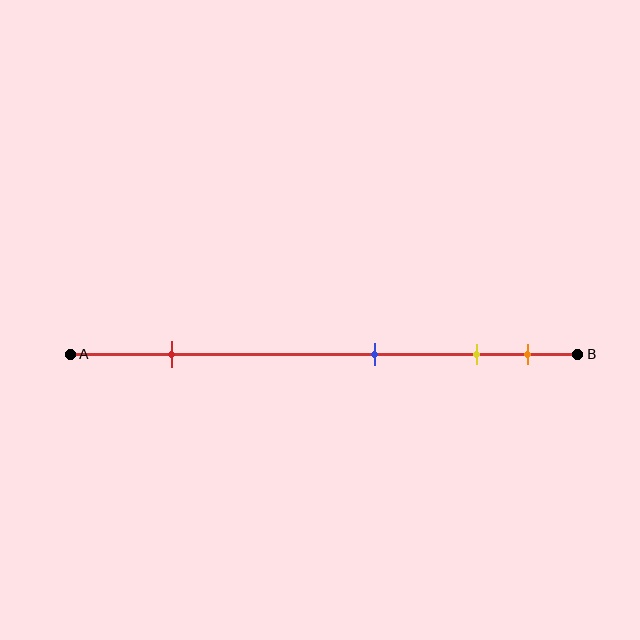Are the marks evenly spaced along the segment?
No, the marks are not evenly spaced.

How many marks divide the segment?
There are 4 marks dividing the segment.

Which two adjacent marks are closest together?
The yellow and orange marks are the closest adjacent pair.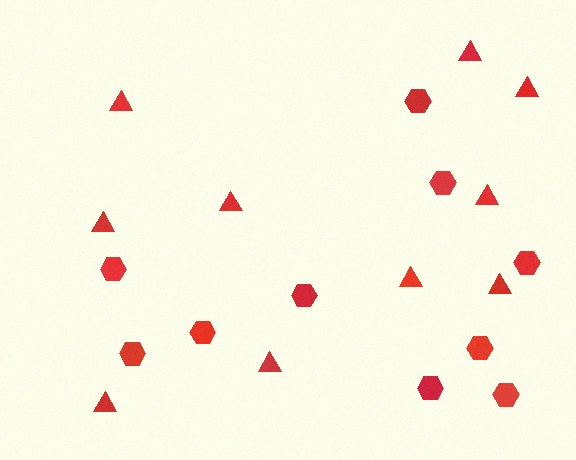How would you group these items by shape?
There are 2 groups: one group of triangles (10) and one group of hexagons (10).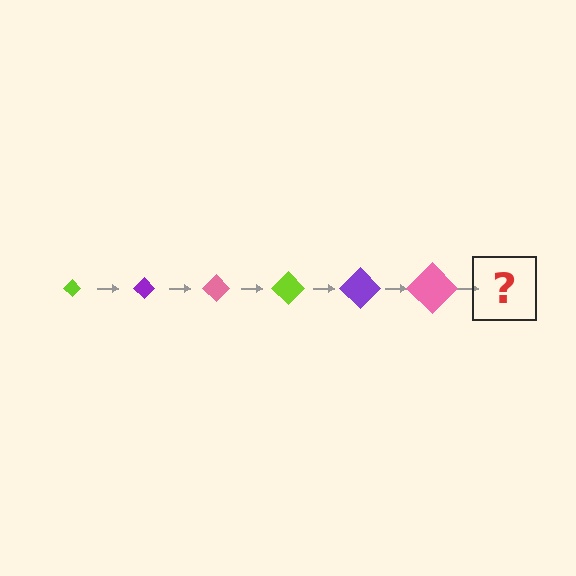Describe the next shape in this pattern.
It should be a lime diamond, larger than the previous one.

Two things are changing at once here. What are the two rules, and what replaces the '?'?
The two rules are that the diamond grows larger each step and the color cycles through lime, purple, and pink. The '?' should be a lime diamond, larger than the previous one.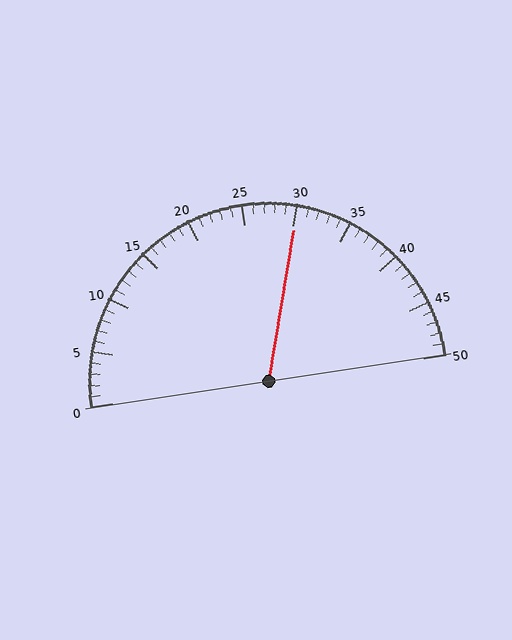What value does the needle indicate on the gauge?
The needle indicates approximately 30.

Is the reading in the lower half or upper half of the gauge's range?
The reading is in the upper half of the range (0 to 50).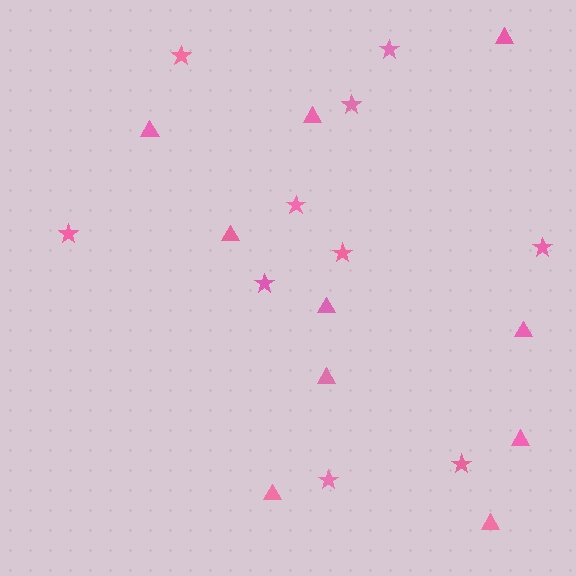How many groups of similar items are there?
There are 2 groups: one group of triangles (10) and one group of stars (10).